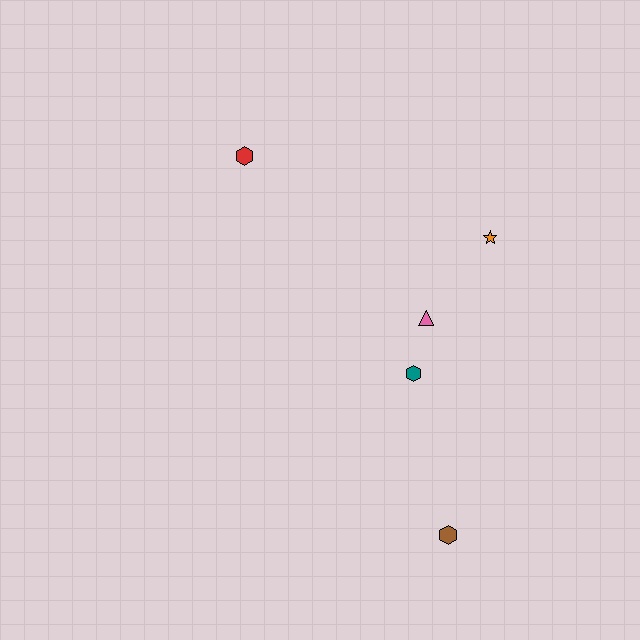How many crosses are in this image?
There are no crosses.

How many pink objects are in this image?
There is 1 pink object.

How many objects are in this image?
There are 5 objects.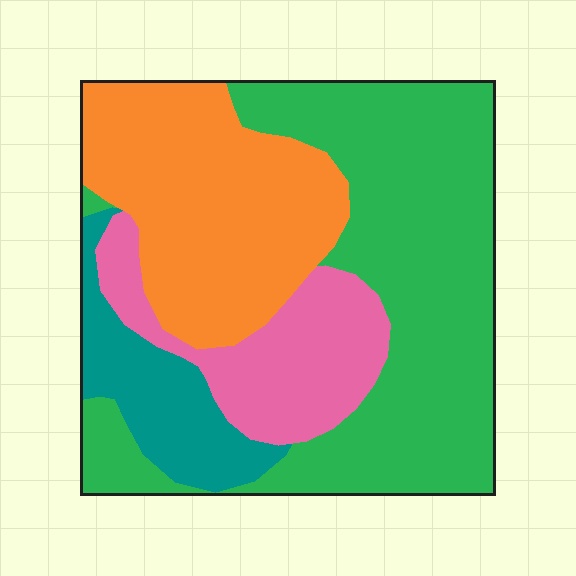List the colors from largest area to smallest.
From largest to smallest: green, orange, pink, teal.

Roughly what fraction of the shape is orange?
Orange covers 28% of the shape.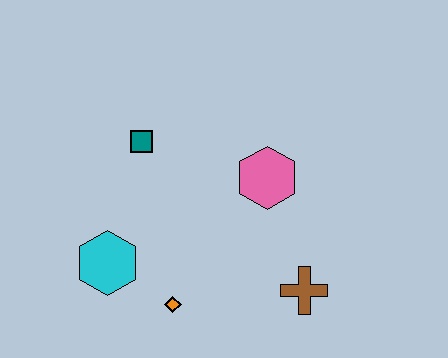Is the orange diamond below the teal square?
Yes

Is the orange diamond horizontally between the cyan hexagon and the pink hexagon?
Yes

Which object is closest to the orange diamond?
The cyan hexagon is closest to the orange diamond.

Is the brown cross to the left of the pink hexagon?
No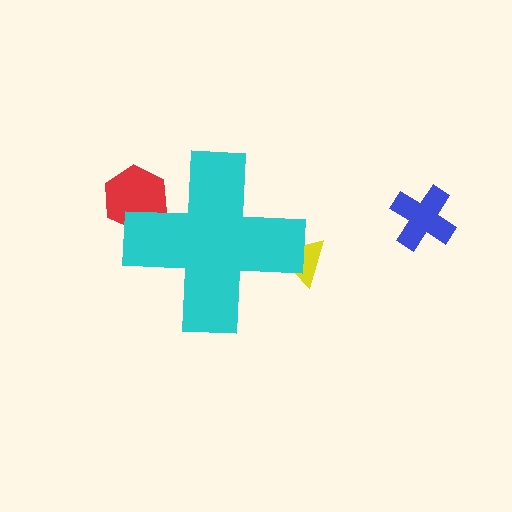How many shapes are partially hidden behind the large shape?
2 shapes are partially hidden.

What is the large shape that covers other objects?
A cyan cross.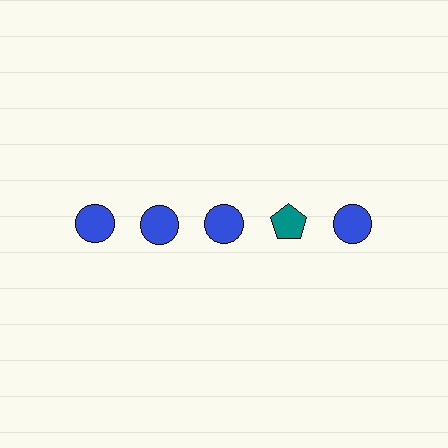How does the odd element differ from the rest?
It differs in both color (teal instead of blue) and shape (pentagon instead of circle).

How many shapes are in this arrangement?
There are 5 shapes arranged in a grid pattern.